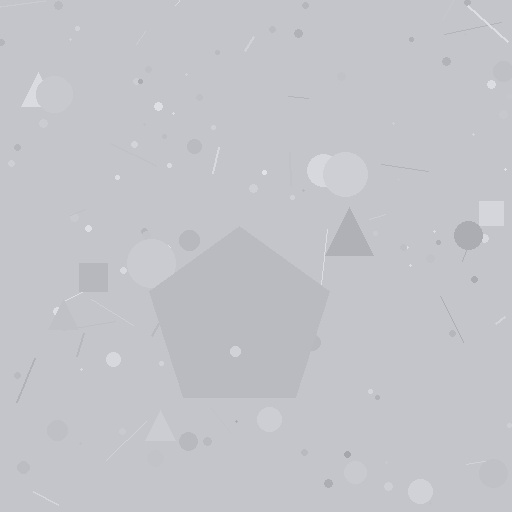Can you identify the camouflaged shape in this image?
The camouflaged shape is a pentagon.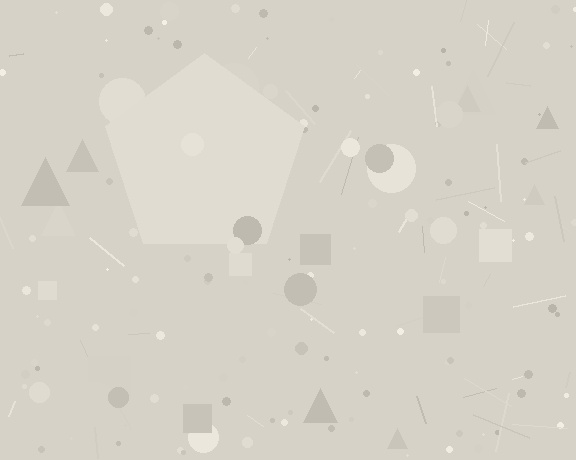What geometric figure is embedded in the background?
A pentagon is embedded in the background.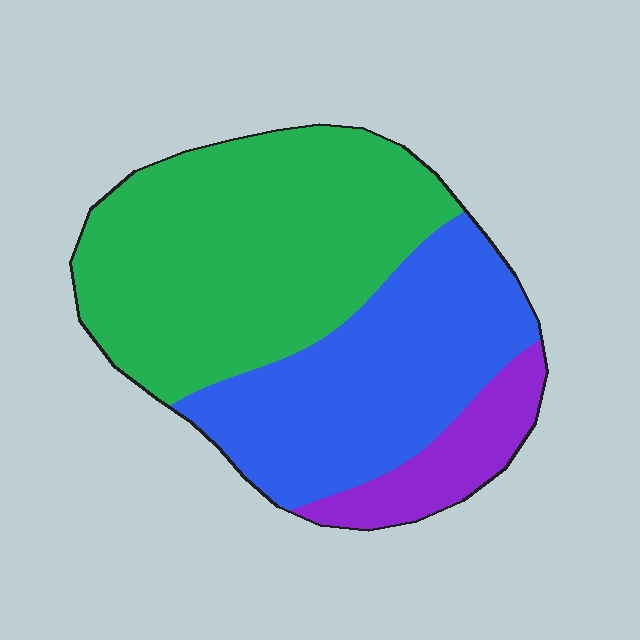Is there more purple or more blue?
Blue.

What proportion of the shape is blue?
Blue covers roughly 35% of the shape.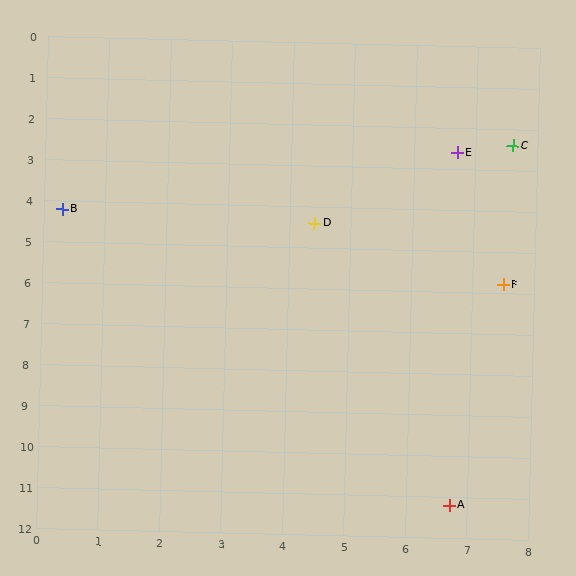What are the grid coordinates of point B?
Point B is at approximately (0.3, 4.2).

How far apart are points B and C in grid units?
Points B and C are about 7.5 grid units apart.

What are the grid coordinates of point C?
Point C is at approximately (7.6, 2.4).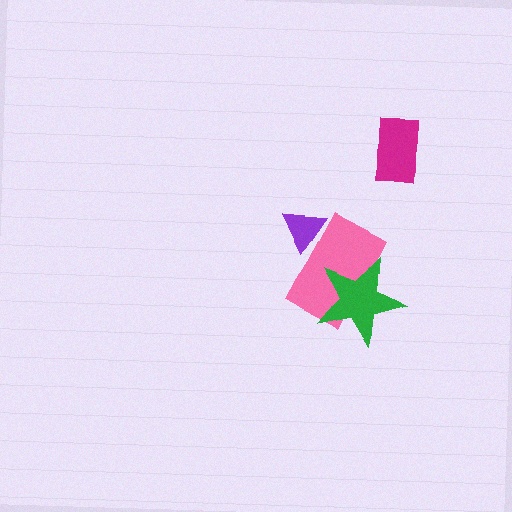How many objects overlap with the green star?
1 object overlaps with the green star.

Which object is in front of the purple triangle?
The pink rectangle is in front of the purple triangle.